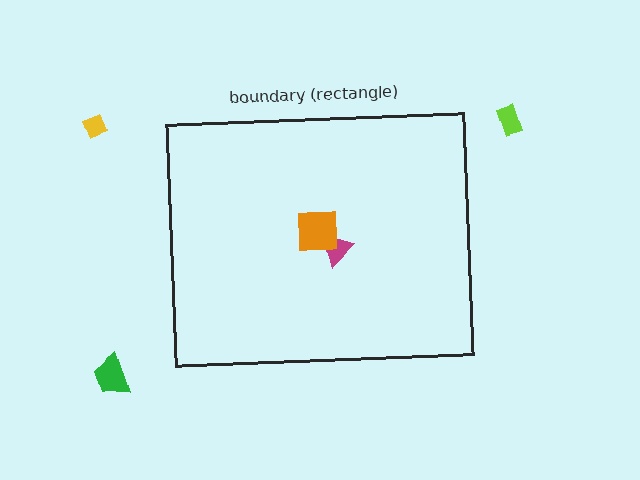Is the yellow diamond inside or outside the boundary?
Outside.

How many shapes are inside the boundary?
2 inside, 3 outside.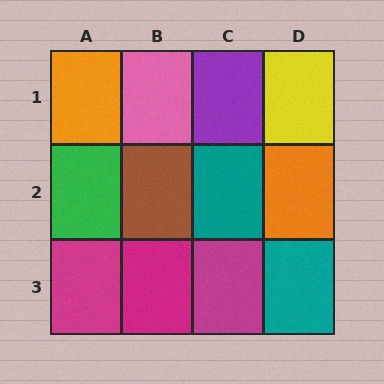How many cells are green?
1 cell is green.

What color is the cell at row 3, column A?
Magenta.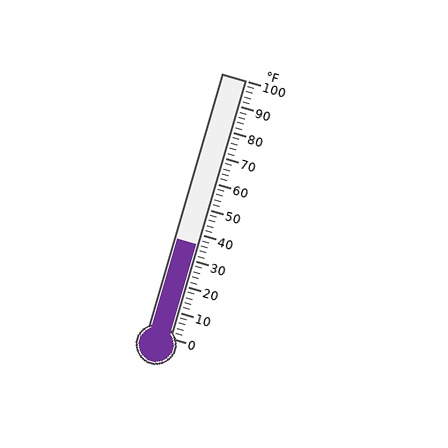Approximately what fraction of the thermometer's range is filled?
The thermometer is filled to approximately 35% of its range.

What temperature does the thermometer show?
The thermometer shows approximately 36°F.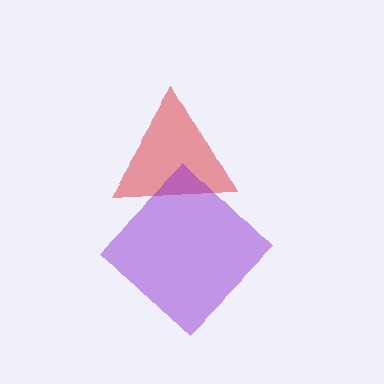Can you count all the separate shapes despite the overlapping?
Yes, there are 2 separate shapes.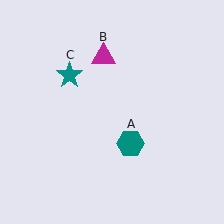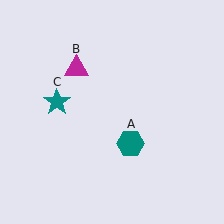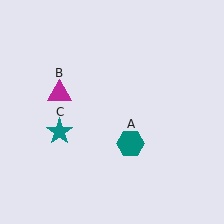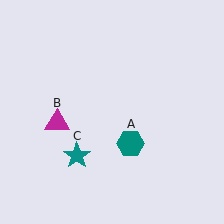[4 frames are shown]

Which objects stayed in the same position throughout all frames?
Teal hexagon (object A) remained stationary.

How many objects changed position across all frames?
2 objects changed position: magenta triangle (object B), teal star (object C).